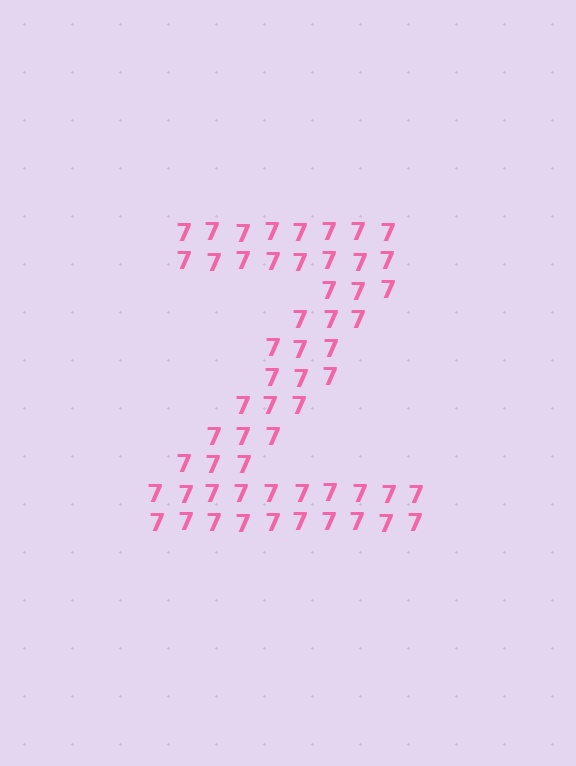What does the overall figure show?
The overall figure shows the letter Z.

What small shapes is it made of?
It is made of small digit 7's.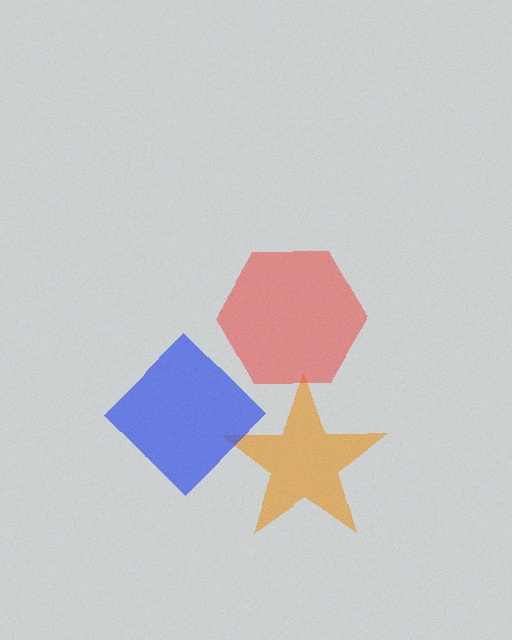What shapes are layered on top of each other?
The layered shapes are: an orange star, a red hexagon, a blue diamond.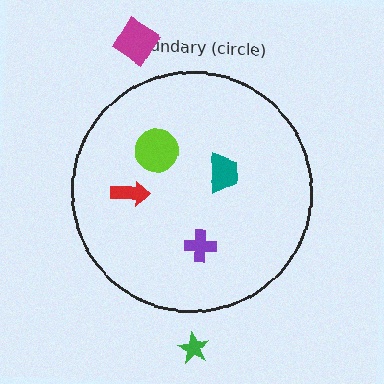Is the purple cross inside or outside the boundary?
Inside.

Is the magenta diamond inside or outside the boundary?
Outside.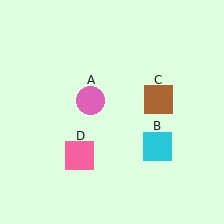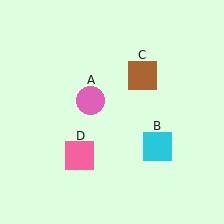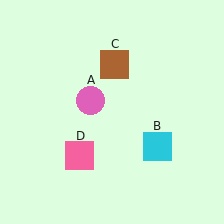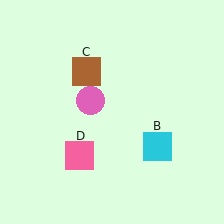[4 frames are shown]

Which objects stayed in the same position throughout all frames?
Pink circle (object A) and cyan square (object B) and pink square (object D) remained stationary.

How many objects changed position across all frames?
1 object changed position: brown square (object C).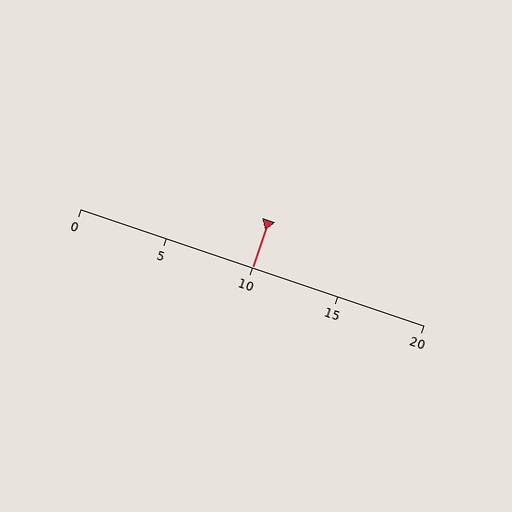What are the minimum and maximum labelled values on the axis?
The axis runs from 0 to 20.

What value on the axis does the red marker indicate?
The marker indicates approximately 10.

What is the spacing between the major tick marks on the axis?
The major ticks are spaced 5 apart.